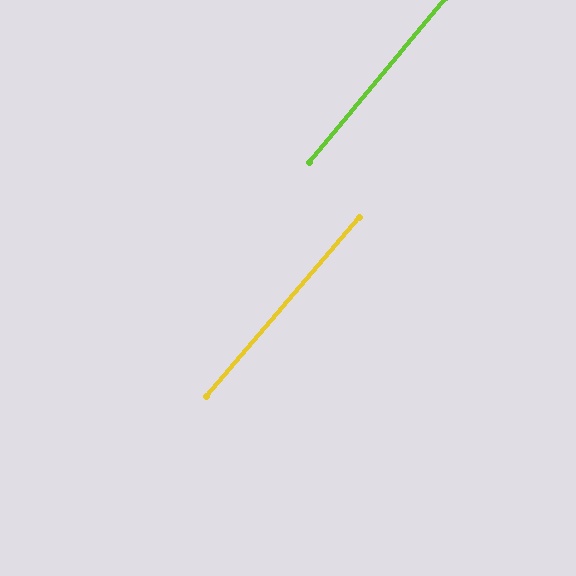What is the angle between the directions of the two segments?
Approximately 1 degree.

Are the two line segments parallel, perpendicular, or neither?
Parallel — their directions differ by only 0.6°.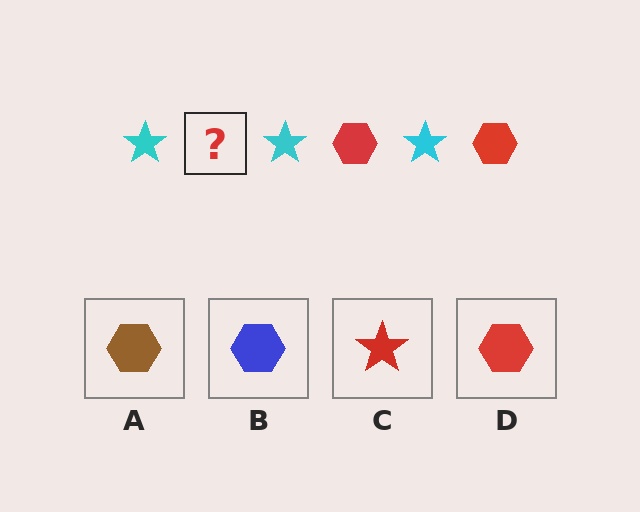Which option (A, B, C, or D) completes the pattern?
D.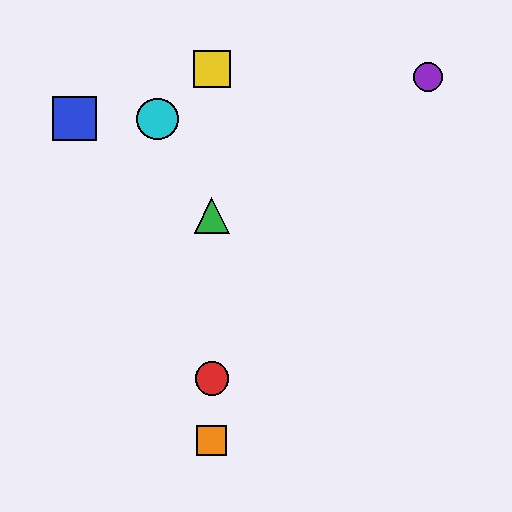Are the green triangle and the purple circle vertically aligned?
No, the green triangle is at x≈212 and the purple circle is at x≈428.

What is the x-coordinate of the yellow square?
The yellow square is at x≈212.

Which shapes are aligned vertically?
The red circle, the green triangle, the yellow square, the orange square are aligned vertically.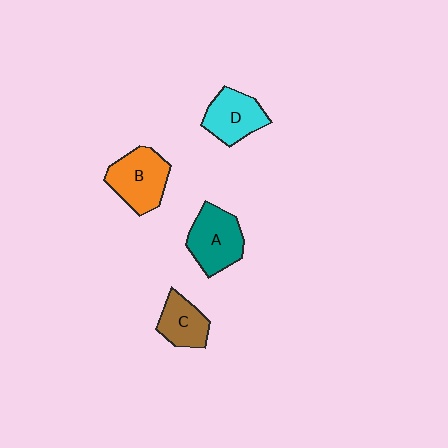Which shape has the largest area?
Shape B (orange).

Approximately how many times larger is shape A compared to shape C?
Approximately 1.4 times.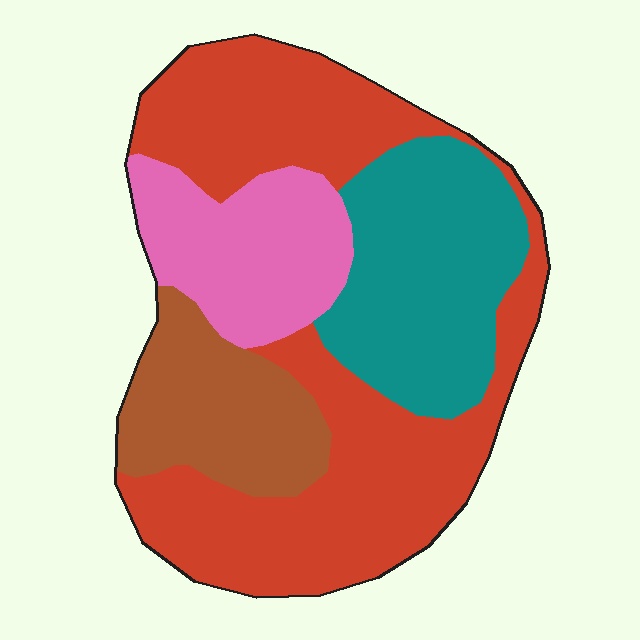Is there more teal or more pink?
Teal.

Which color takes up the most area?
Red, at roughly 45%.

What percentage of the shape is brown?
Brown covers roughly 15% of the shape.